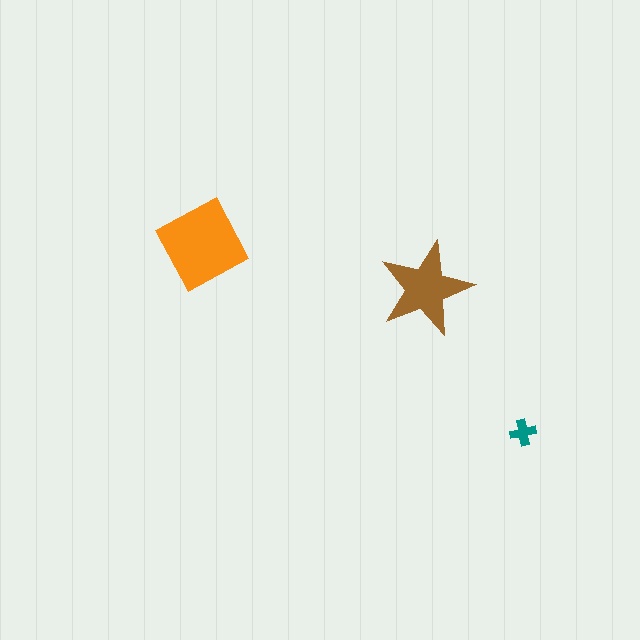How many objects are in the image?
There are 3 objects in the image.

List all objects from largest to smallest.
The orange square, the brown star, the teal cross.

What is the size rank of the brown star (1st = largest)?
2nd.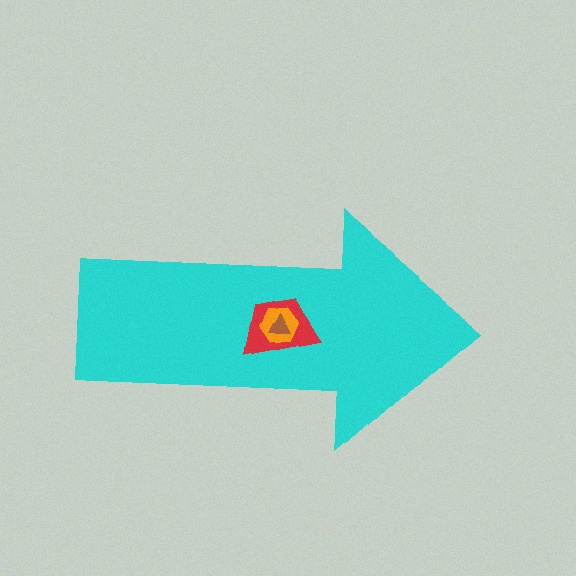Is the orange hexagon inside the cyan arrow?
Yes.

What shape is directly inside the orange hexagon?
The brown triangle.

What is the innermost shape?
The brown triangle.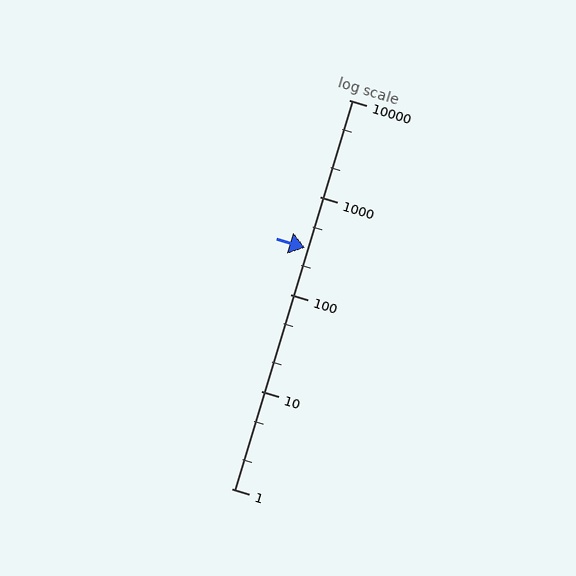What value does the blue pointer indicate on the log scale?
The pointer indicates approximately 300.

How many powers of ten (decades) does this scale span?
The scale spans 4 decades, from 1 to 10000.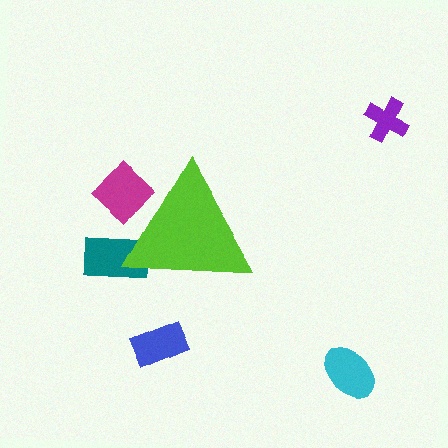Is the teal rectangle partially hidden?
Yes, the teal rectangle is partially hidden behind the lime triangle.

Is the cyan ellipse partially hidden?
No, the cyan ellipse is fully visible.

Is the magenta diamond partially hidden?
Yes, the magenta diamond is partially hidden behind the lime triangle.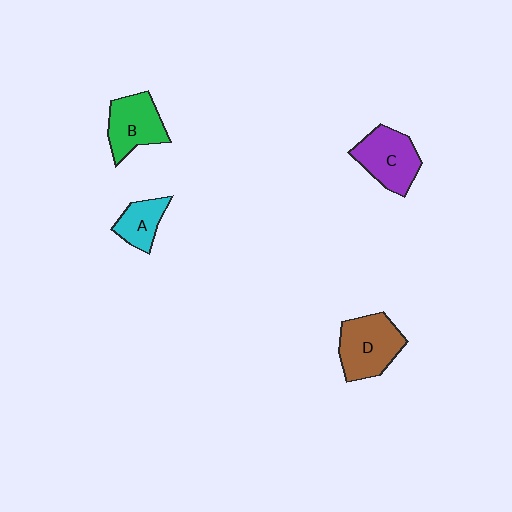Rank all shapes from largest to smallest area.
From largest to smallest: D (brown), C (purple), B (green), A (cyan).